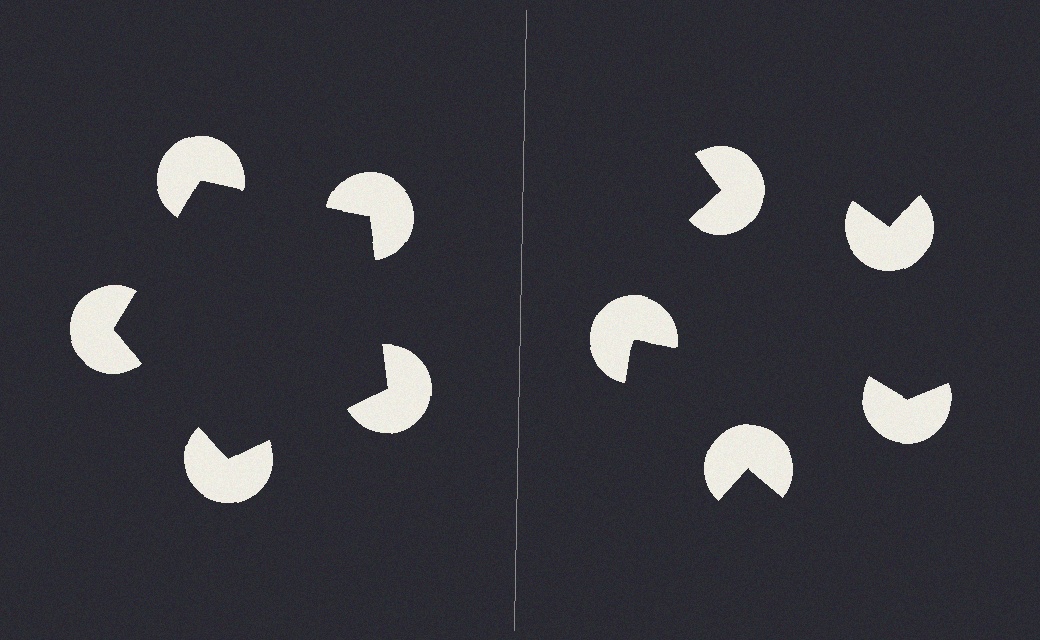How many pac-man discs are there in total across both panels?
10 — 5 on each side.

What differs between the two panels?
The pac-man discs are positioned identically on both sides; only the wedge orientations differ. On the left they align to a pentagon; on the right they are misaligned.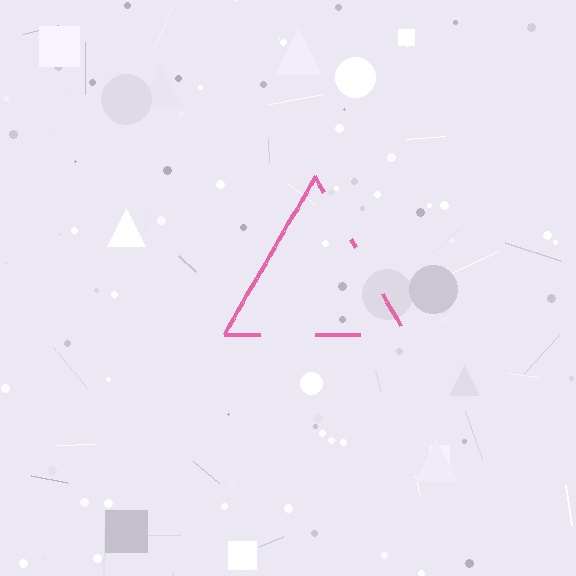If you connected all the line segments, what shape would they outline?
They would outline a triangle.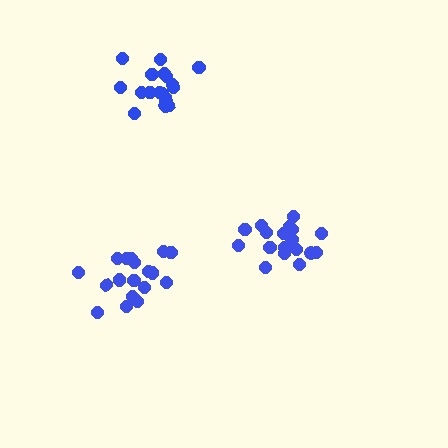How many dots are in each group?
Group 1: 18 dots, Group 2: 21 dots, Group 3: 18 dots (57 total).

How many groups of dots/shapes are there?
There are 3 groups.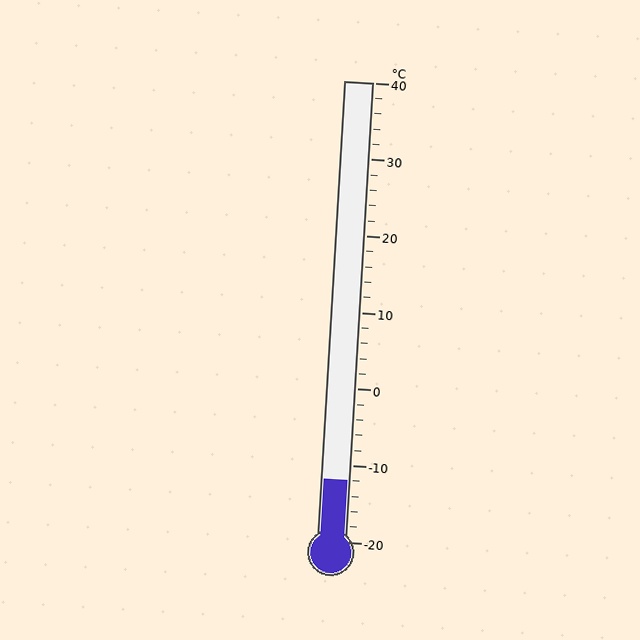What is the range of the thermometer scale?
The thermometer scale ranges from -20°C to 40°C.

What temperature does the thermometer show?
The thermometer shows approximately -12°C.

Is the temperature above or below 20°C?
The temperature is below 20°C.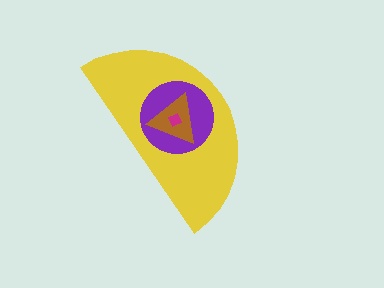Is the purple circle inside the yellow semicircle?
Yes.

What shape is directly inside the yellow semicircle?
The purple circle.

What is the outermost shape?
The yellow semicircle.